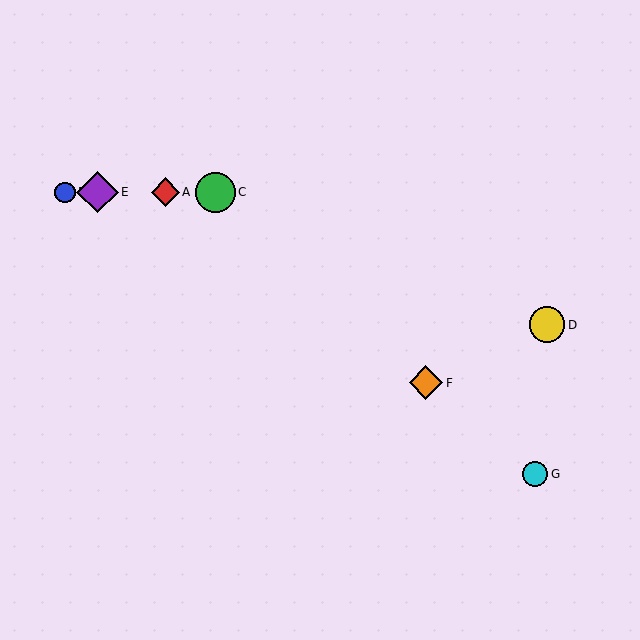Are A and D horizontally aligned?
No, A is at y≈192 and D is at y≈325.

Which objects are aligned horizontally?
Objects A, B, C, E are aligned horizontally.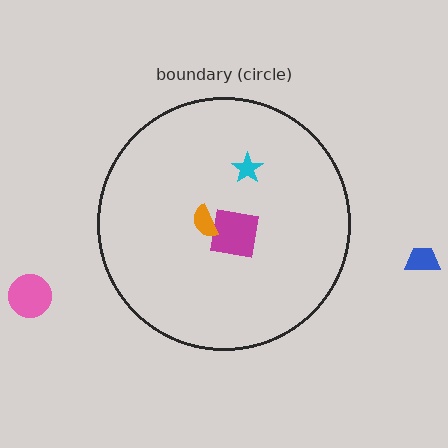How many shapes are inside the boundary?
3 inside, 2 outside.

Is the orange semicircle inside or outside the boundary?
Inside.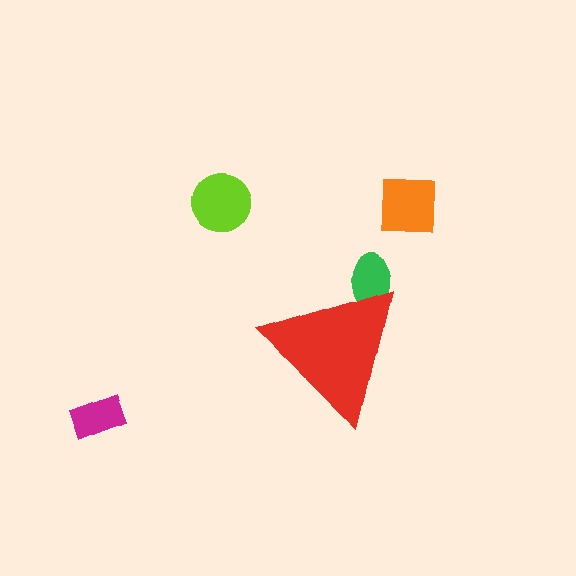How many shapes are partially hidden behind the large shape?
1 shape is partially hidden.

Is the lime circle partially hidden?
No, the lime circle is fully visible.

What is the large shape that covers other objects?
A red triangle.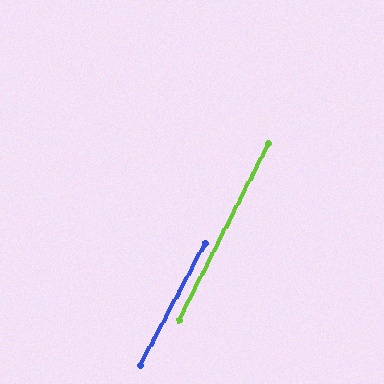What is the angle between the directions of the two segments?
Approximately 1 degree.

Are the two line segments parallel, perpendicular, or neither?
Parallel — their directions differ by only 1.4°.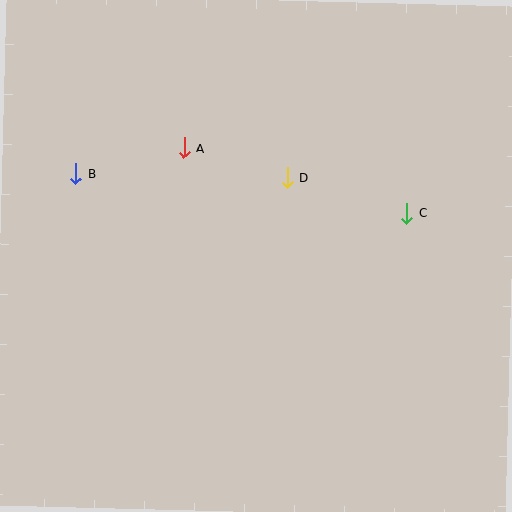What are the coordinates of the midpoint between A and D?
The midpoint between A and D is at (236, 163).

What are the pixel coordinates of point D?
Point D is at (287, 178).